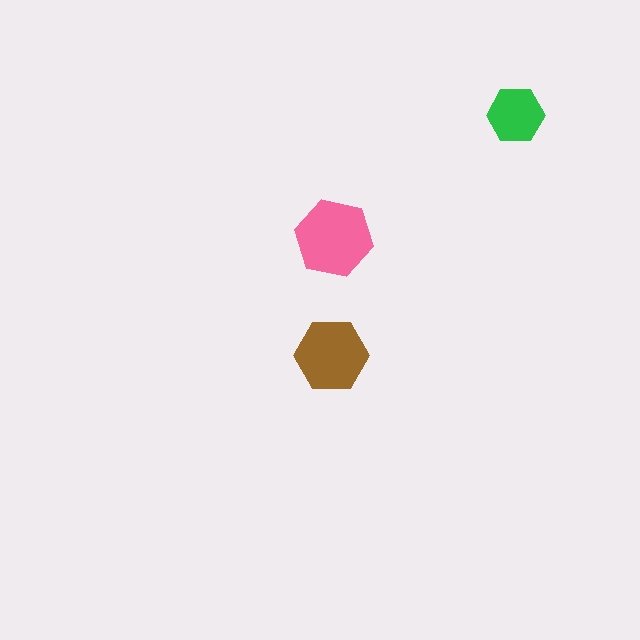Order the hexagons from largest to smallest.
the pink one, the brown one, the green one.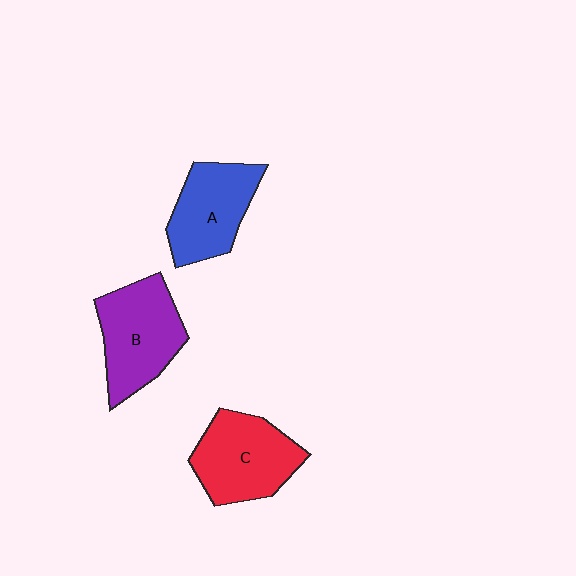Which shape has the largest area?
Shape B (purple).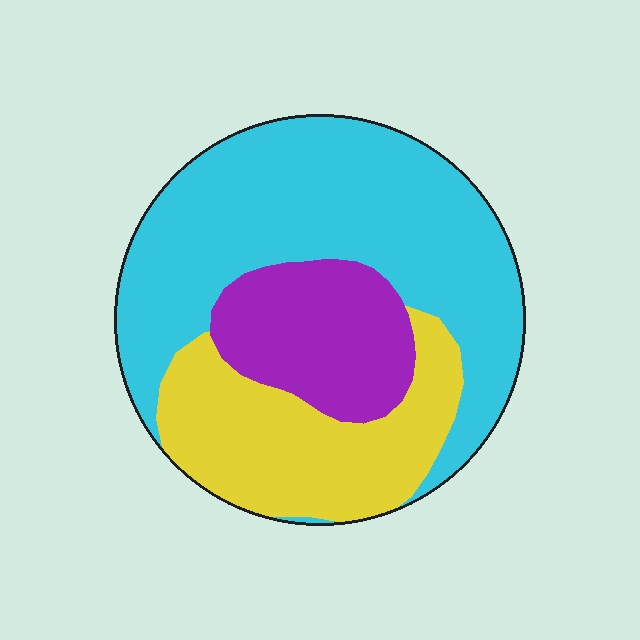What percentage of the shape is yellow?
Yellow covers roughly 25% of the shape.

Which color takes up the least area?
Purple, at roughly 20%.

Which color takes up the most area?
Cyan, at roughly 55%.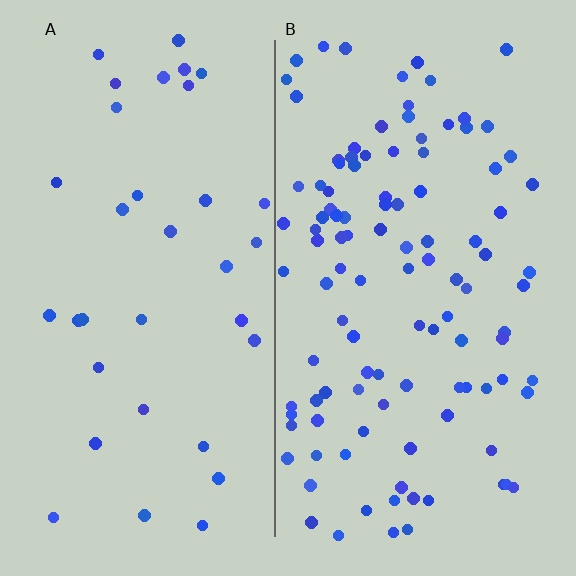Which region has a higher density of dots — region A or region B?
B (the right).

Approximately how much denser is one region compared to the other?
Approximately 3.2× — region B over region A.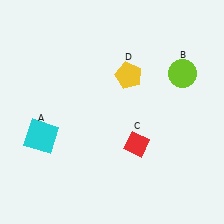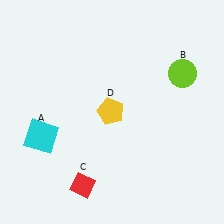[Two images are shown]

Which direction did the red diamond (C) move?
The red diamond (C) moved left.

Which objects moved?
The objects that moved are: the red diamond (C), the yellow pentagon (D).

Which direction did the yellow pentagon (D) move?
The yellow pentagon (D) moved down.